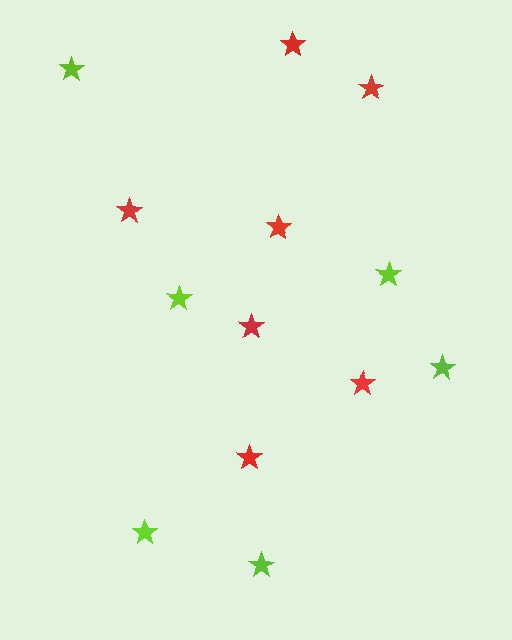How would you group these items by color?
There are 2 groups: one group of lime stars (6) and one group of red stars (7).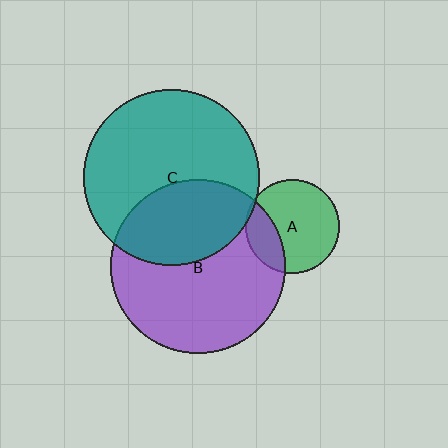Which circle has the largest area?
Circle C (teal).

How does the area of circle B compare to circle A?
Approximately 3.4 times.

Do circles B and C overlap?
Yes.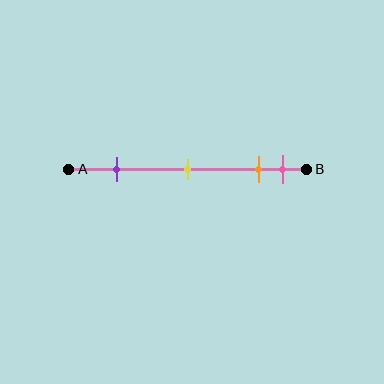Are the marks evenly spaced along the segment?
No, the marks are not evenly spaced.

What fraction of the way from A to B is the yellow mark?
The yellow mark is approximately 50% (0.5) of the way from A to B.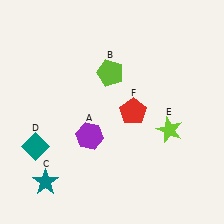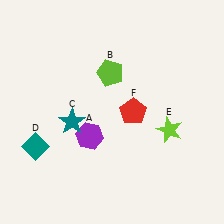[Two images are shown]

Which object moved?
The teal star (C) moved up.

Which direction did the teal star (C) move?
The teal star (C) moved up.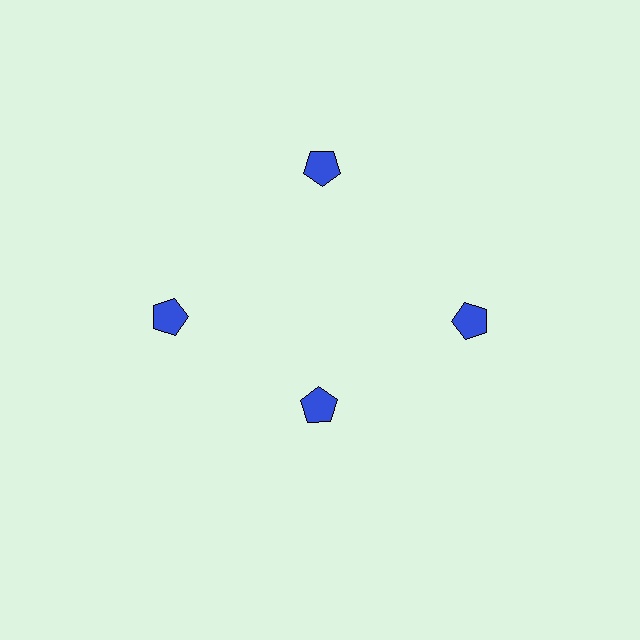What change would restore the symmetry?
The symmetry would be restored by moving it outward, back onto the ring so that all 4 pentagons sit at equal angles and equal distance from the center.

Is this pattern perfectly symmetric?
No. The 4 blue pentagons are arranged in a ring, but one element near the 6 o'clock position is pulled inward toward the center, breaking the 4-fold rotational symmetry.